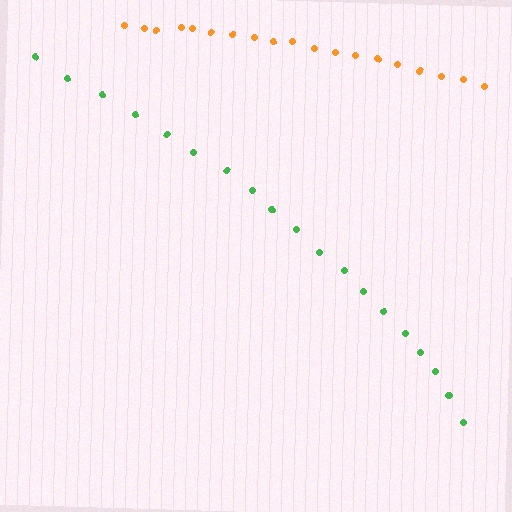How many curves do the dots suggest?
There are 2 distinct paths.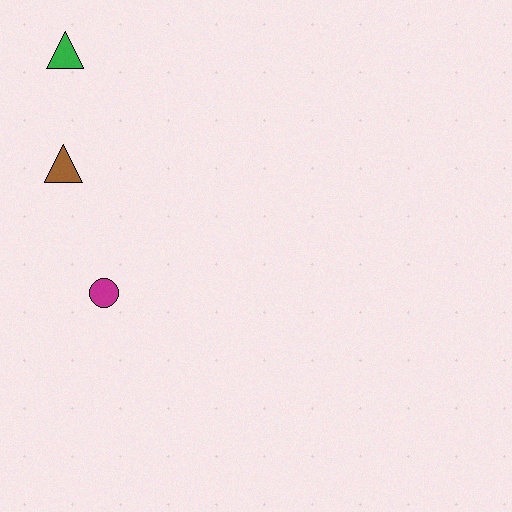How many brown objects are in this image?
There is 1 brown object.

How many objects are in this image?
There are 3 objects.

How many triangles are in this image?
There are 2 triangles.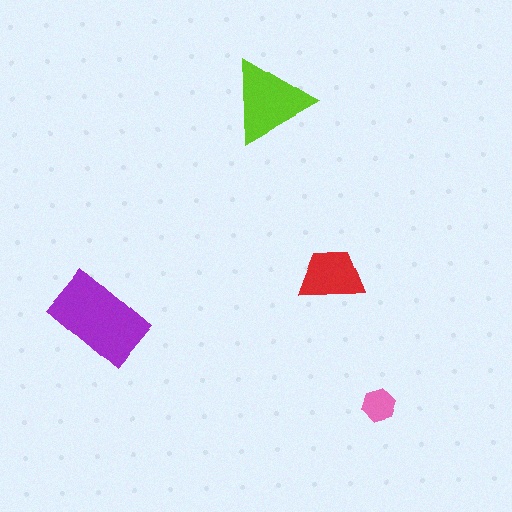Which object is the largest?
The purple rectangle.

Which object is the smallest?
The pink hexagon.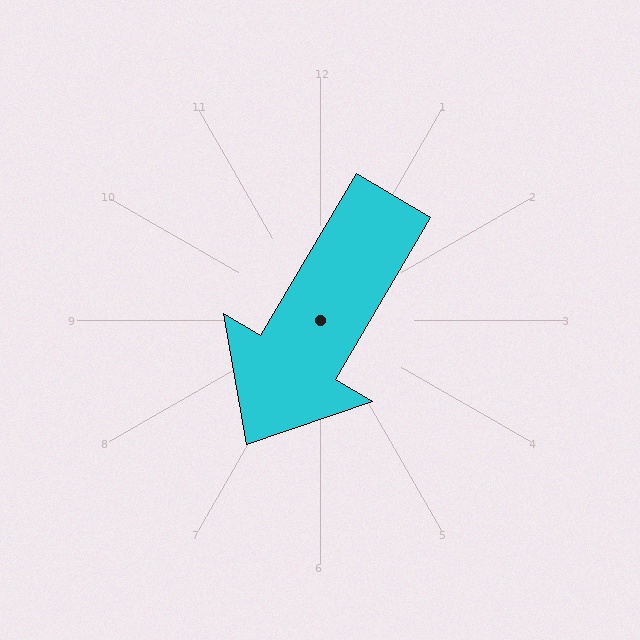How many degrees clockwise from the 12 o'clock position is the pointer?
Approximately 211 degrees.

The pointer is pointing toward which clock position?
Roughly 7 o'clock.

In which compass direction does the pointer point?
Southwest.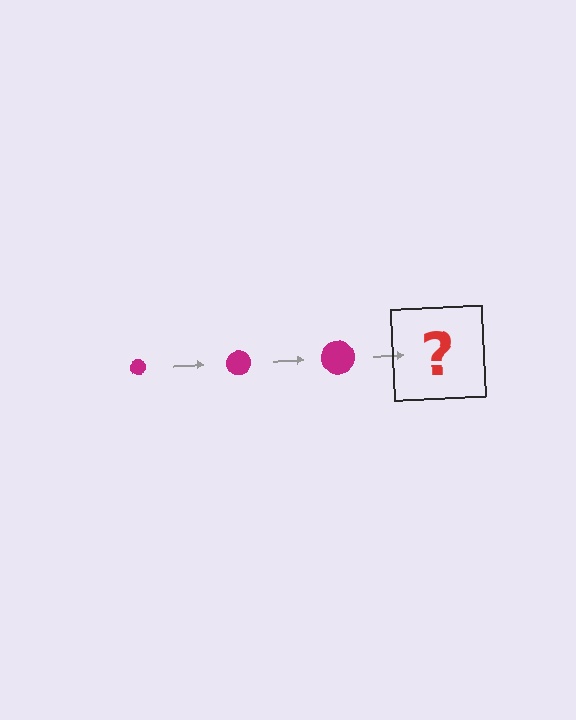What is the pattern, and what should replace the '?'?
The pattern is that the circle gets progressively larger each step. The '?' should be a magenta circle, larger than the previous one.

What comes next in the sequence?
The next element should be a magenta circle, larger than the previous one.